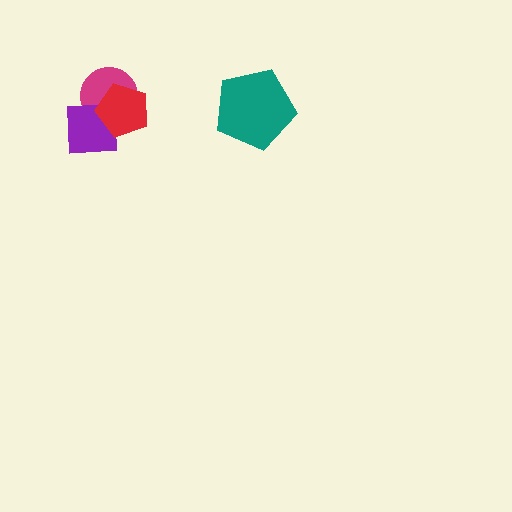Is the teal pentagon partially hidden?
No, no other shape covers it.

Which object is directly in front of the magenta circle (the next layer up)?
The purple square is directly in front of the magenta circle.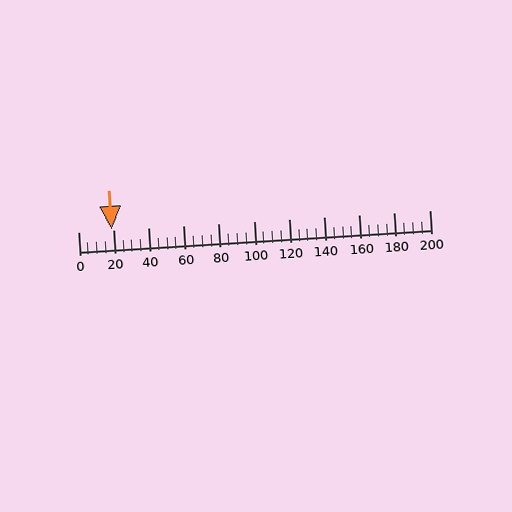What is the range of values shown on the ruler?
The ruler shows values from 0 to 200.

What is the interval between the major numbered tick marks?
The major tick marks are spaced 20 units apart.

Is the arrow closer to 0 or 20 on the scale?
The arrow is closer to 20.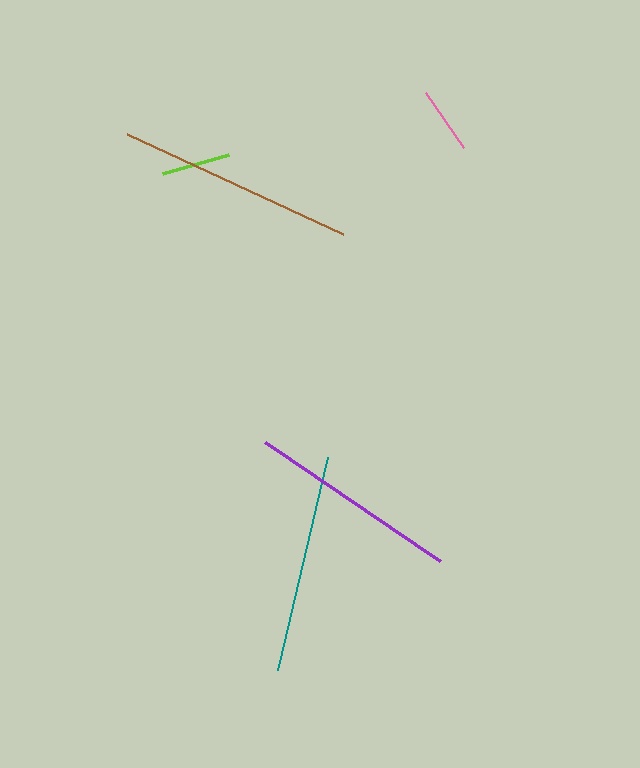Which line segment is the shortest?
The pink line is the shortest at approximately 67 pixels.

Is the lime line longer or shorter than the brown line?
The brown line is longer than the lime line.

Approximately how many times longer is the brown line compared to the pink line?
The brown line is approximately 3.5 times the length of the pink line.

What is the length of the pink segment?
The pink segment is approximately 67 pixels long.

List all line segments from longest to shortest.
From longest to shortest: brown, teal, purple, lime, pink.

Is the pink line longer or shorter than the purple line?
The purple line is longer than the pink line.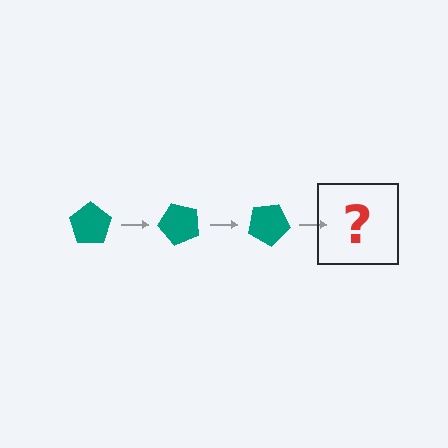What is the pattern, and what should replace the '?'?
The pattern is that the pentagon rotates 50 degrees each step. The '?' should be a teal pentagon rotated 150 degrees.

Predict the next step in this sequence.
The next step is a teal pentagon rotated 150 degrees.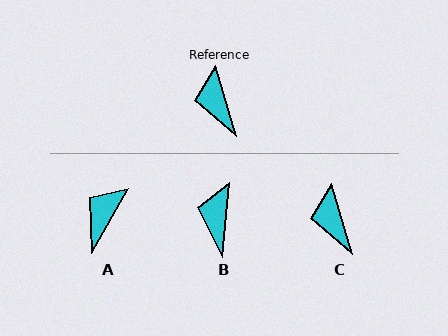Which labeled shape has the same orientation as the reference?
C.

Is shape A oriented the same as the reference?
No, it is off by about 47 degrees.